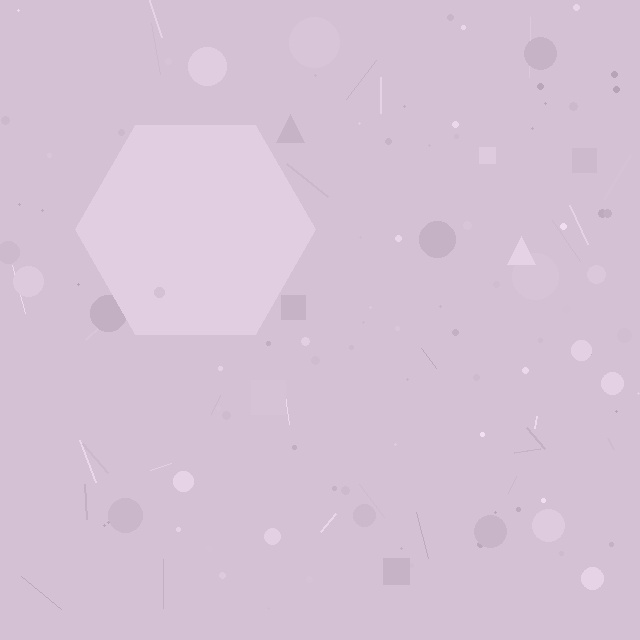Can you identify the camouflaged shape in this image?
The camouflaged shape is a hexagon.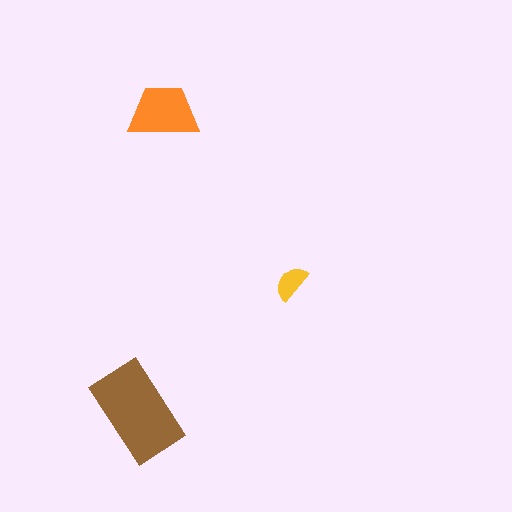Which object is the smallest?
The yellow semicircle.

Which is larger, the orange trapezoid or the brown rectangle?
The brown rectangle.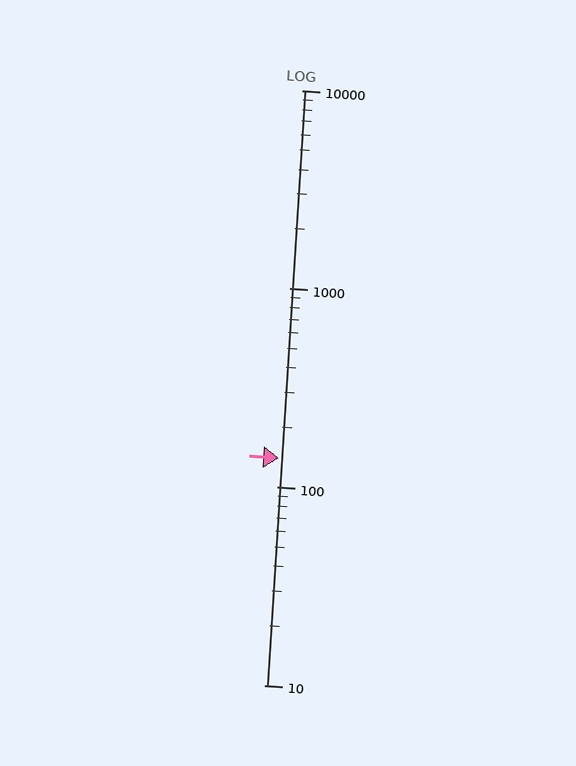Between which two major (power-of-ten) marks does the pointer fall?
The pointer is between 100 and 1000.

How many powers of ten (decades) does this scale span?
The scale spans 3 decades, from 10 to 10000.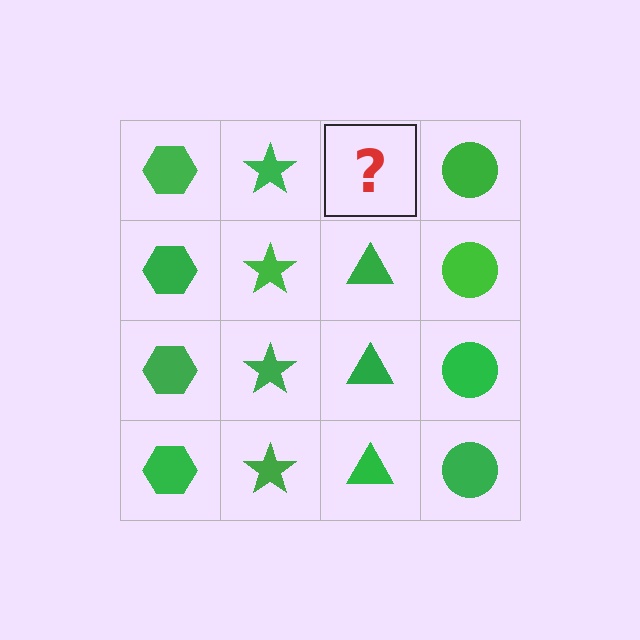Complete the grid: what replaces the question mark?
The question mark should be replaced with a green triangle.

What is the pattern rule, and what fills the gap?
The rule is that each column has a consistent shape. The gap should be filled with a green triangle.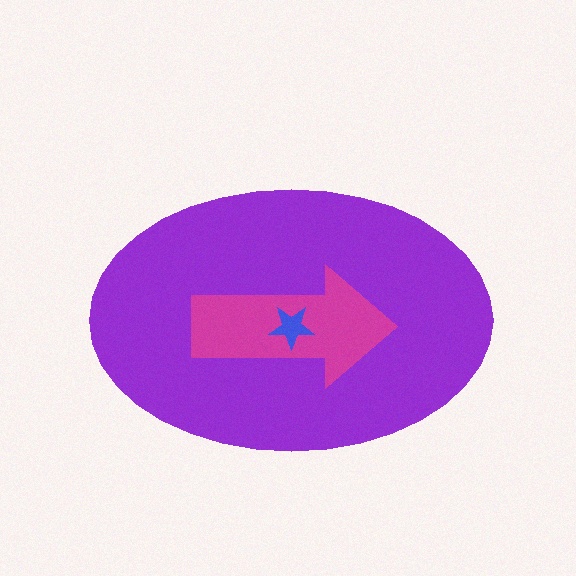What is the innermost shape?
The blue star.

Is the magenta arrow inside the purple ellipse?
Yes.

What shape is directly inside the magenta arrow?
The blue star.